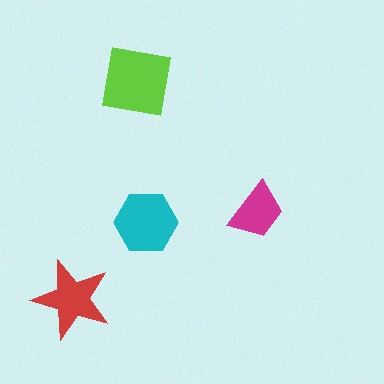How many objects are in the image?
There are 4 objects in the image.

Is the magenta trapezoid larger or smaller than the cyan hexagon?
Smaller.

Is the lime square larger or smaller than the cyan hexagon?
Larger.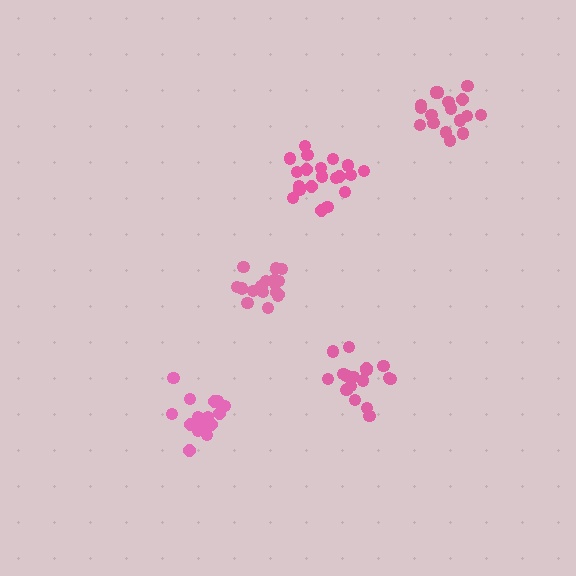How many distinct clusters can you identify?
There are 5 distinct clusters.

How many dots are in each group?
Group 1: 17 dots, Group 2: 15 dots, Group 3: 17 dots, Group 4: 20 dots, Group 5: 18 dots (87 total).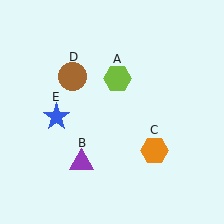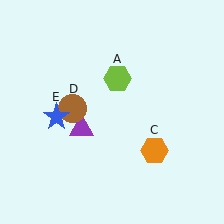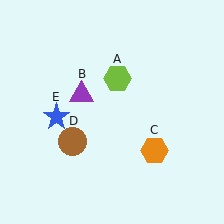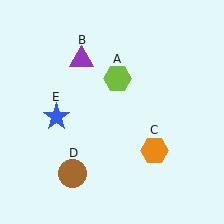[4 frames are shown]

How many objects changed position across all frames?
2 objects changed position: purple triangle (object B), brown circle (object D).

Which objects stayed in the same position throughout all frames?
Lime hexagon (object A) and orange hexagon (object C) and blue star (object E) remained stationary.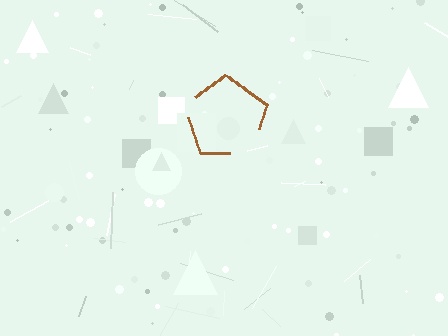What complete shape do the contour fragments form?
The contour fragments form a pentagon.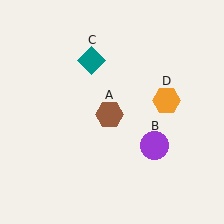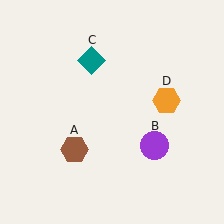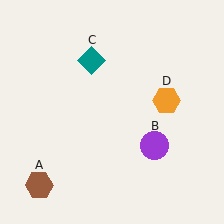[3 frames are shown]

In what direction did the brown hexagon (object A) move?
The brown hexagon (object A) moved down and to the left.